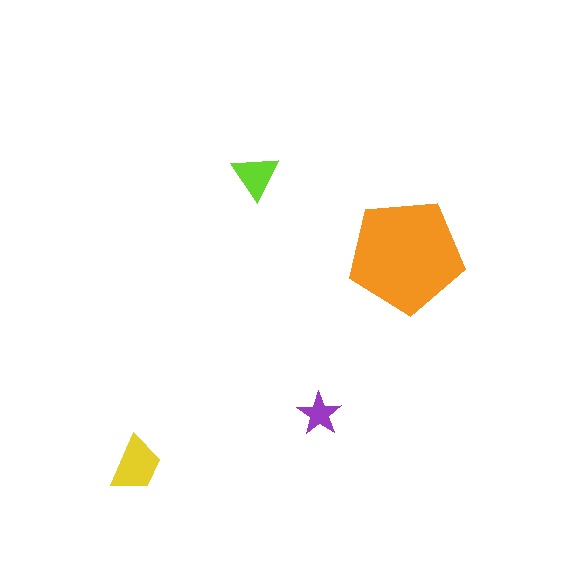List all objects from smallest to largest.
The purple star, the lime triangle, the yellow trapezoid, the orange pentagon.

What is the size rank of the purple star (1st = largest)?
4th.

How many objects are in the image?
There are 4 objects in the image.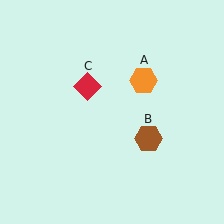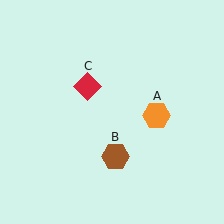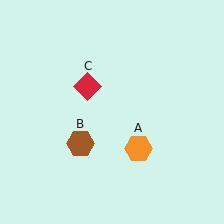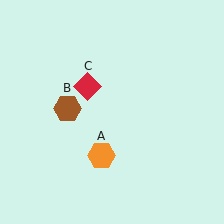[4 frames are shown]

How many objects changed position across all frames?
2 objects changed position: orange hexagon (object A), brown hexagon (object B).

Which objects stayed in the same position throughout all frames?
Red diamond (object C) remained stationary.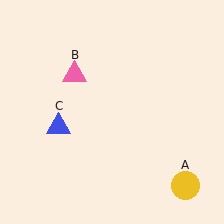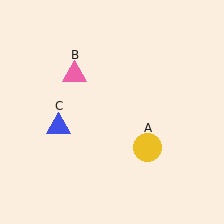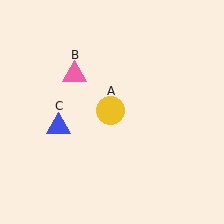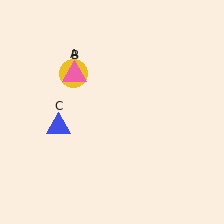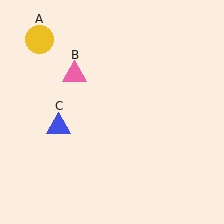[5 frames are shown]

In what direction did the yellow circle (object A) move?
The yellow circle (object A) moved up and to the left.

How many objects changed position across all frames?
1 object changed position: yellow circle (object A).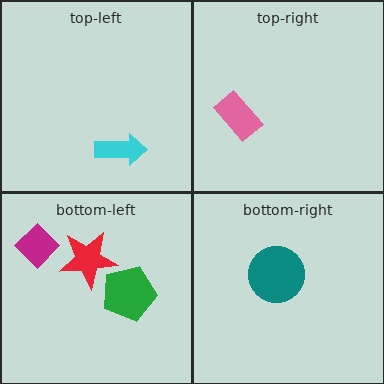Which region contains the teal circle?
The bottom-right region.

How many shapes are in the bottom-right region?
1.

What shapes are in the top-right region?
The pink rectangle.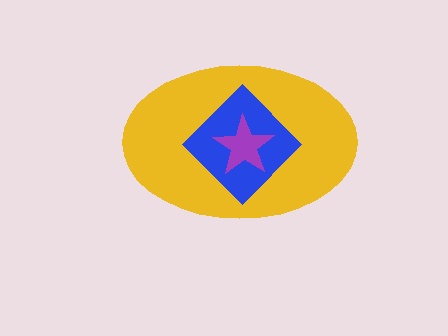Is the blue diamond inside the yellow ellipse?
Yes.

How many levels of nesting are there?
3.